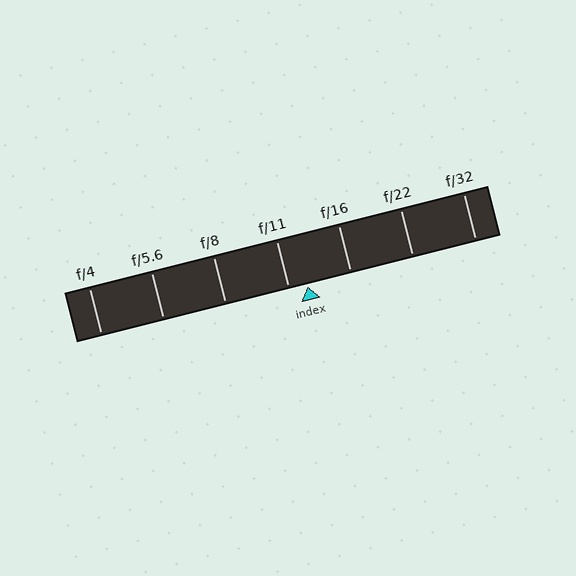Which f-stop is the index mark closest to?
The index mark is closest to f/11.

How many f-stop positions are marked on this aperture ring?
There are 7 f-stop positions marked.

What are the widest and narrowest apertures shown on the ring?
The widest aperture shown is f/4 and the narrowest is f/32.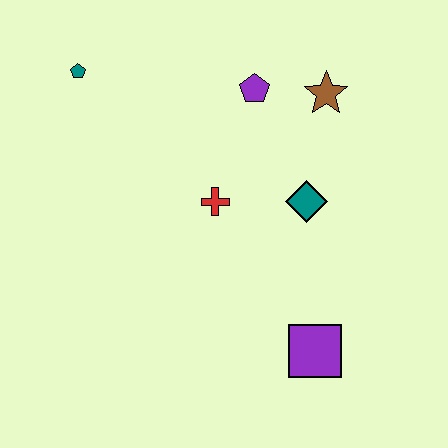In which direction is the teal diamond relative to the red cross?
The teal diamond is to the right of the red cross.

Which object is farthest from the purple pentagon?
The purple square is farthest from the purple pentagon.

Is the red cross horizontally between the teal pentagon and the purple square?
Yes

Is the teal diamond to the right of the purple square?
No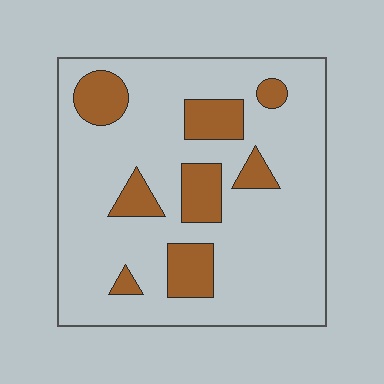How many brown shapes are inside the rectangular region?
8.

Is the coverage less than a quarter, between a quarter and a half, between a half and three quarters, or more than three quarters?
Less than a quarter.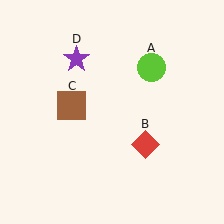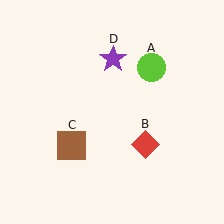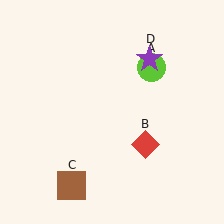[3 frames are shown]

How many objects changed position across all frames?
2 objects changed position: brown square (object C), purple star (object D).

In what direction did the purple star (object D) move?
The purple star (object D) moved right.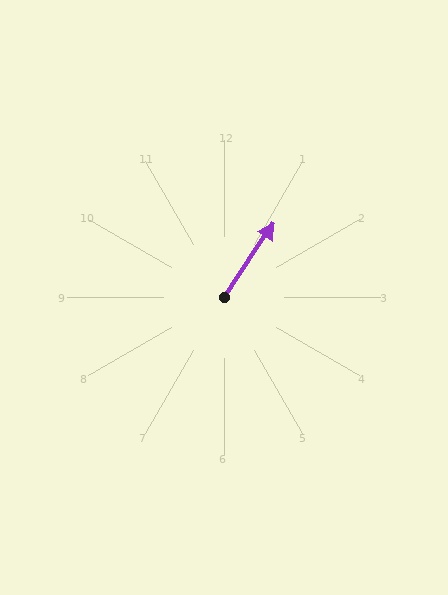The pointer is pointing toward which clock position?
Roughly 1 o'clock.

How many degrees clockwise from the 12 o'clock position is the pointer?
Approximately 34 degrees.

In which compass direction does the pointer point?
Northeast.